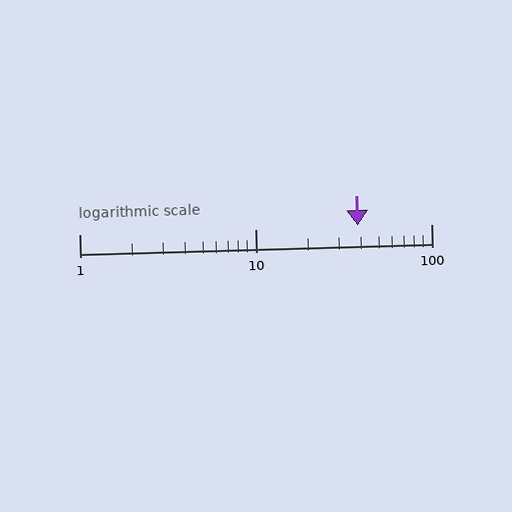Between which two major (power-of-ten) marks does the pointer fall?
The pointer is between 10 and 100.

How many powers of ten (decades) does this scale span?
The scale spans 2 decades, from 1 to 100.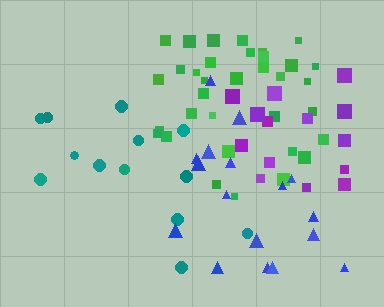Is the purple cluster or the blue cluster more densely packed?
Blue.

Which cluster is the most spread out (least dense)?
Teal.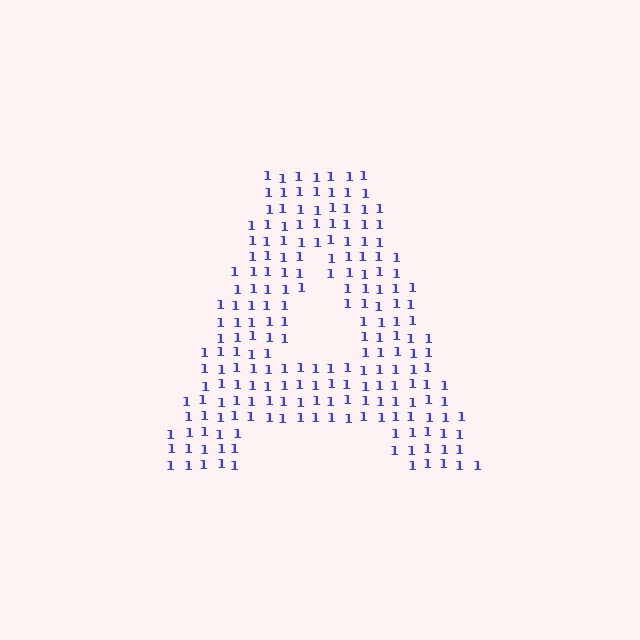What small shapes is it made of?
It is made of small digit 1's.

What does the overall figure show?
The overall figure shows the letter A.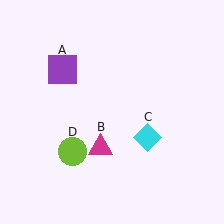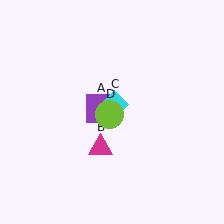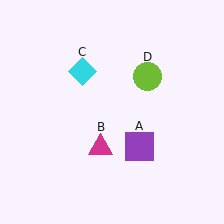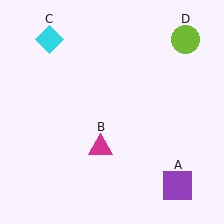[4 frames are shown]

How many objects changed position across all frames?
3 objects changed position: purple square (object A), cyan diamond (object C), lime circle (object D).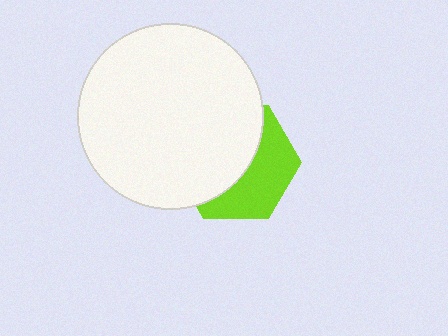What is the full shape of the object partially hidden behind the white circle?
The partially hidden object is a lime hexagon.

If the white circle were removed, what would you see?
You would see the complete lime hexagon.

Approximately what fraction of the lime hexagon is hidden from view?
Roughly 56% of the lime hexagon is hidden behind the white circle.